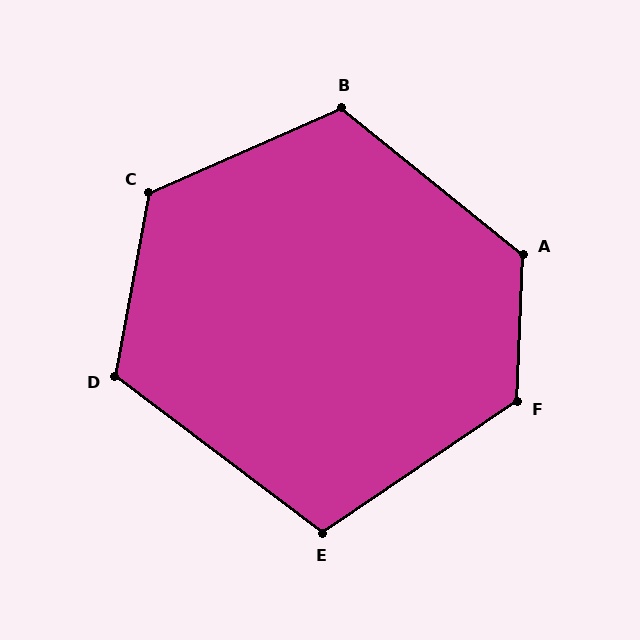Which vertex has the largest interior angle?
A, at approximately 127 degrees.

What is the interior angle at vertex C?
Approximately 124 degrees (obtuse).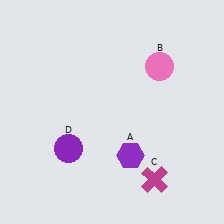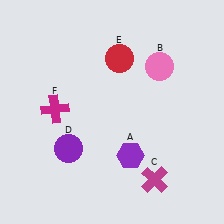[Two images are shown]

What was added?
A red circle (E), a magenta cross (F) were added in Image 2.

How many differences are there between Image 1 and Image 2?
There are 2 differences between the two images.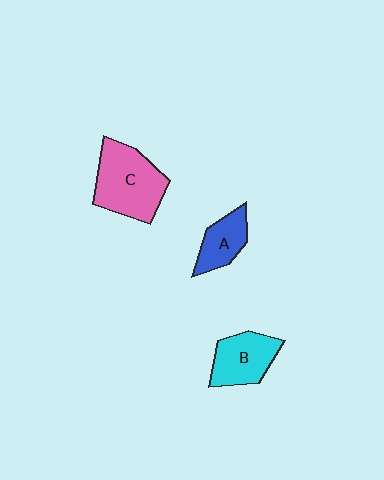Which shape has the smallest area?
Shape A (blue).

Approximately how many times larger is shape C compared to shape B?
Approximately 1.5 times.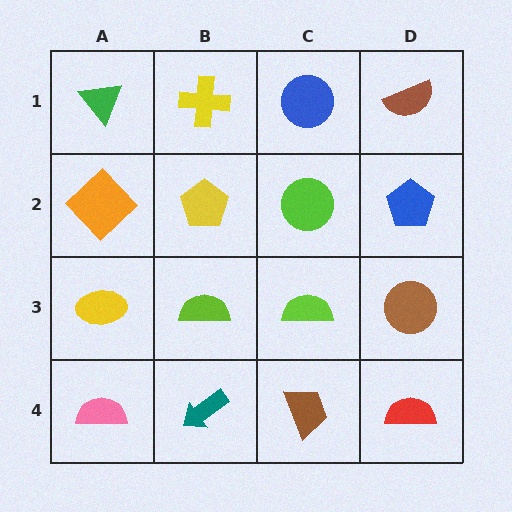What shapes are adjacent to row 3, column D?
A blue pentagon (row 2, column D), a red semicircle (row 4, column D), a lime semicircle (row 3, column C).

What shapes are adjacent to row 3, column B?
A yellow pentagon (row 2, column B), a teal arrow (row 4, column B), a yellow ellipse (row 3, column A), a lime semicircle (row 3, column C).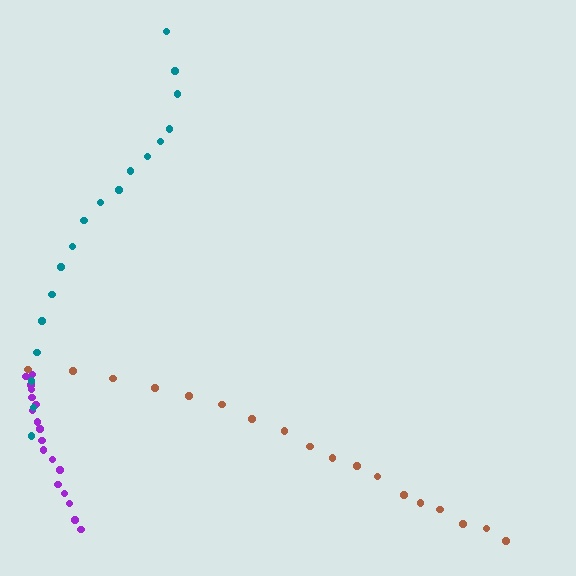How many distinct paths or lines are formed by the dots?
There are 3 distinct paths.